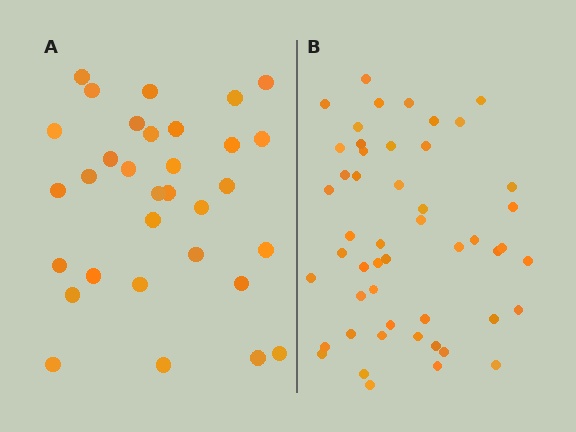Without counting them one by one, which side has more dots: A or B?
Region B (the right region) has more dots.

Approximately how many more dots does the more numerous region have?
Region B has approximately 20 more dots than region A.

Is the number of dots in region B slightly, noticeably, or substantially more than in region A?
Region B has substantially more. The ratio is roughly 1.6 to 1.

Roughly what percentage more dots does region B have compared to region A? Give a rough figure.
About 55% more.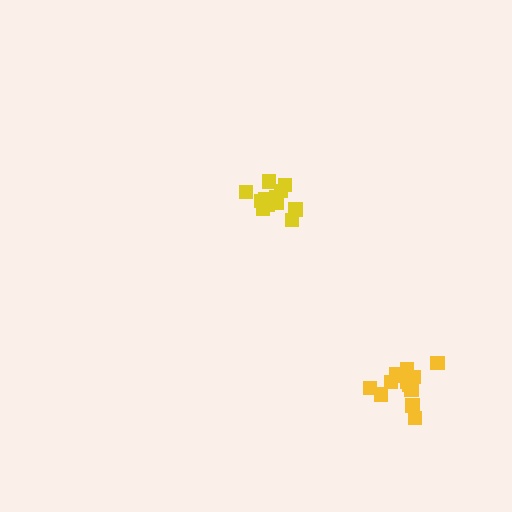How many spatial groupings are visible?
There are 2 spatial groupings.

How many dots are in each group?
Group 1: 12 dots, Group 2: 15 dots (27 total).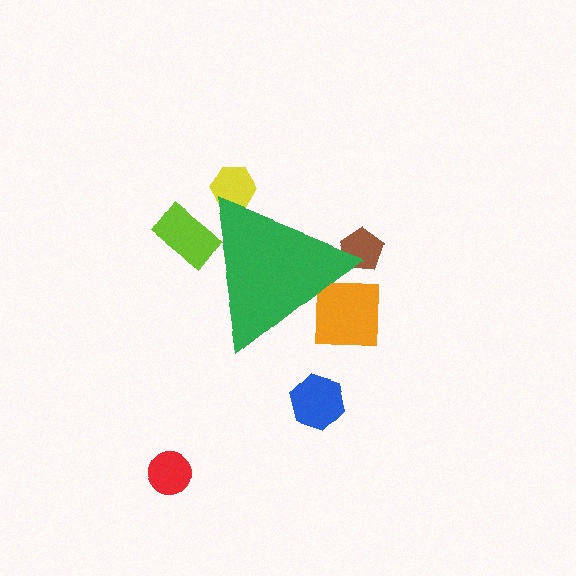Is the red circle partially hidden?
No, the red circle is fully visible.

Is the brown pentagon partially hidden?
Yes, the brown pentagon is partially hidden behind the green triangle.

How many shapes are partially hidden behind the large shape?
4 shapes are partially hidden.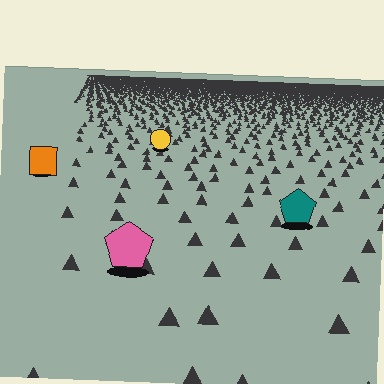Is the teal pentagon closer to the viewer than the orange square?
Yes. The teal pentagon is closer — you can tell from the texture gradient: the ground texture is coarser near it.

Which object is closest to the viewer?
The pink pentagon is closest. The texture marks near it are larger and more spread out.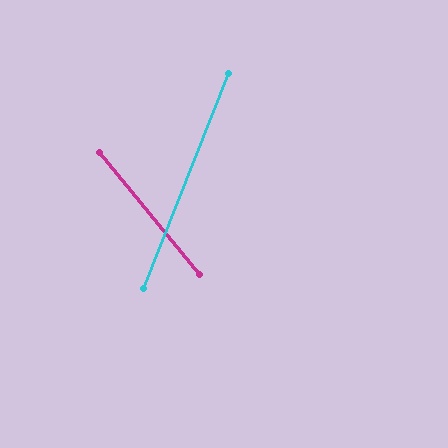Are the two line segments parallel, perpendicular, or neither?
Neither parallel nor perpendicular — they differ by about 61°.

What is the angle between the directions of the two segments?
Approximately 61 degrees.